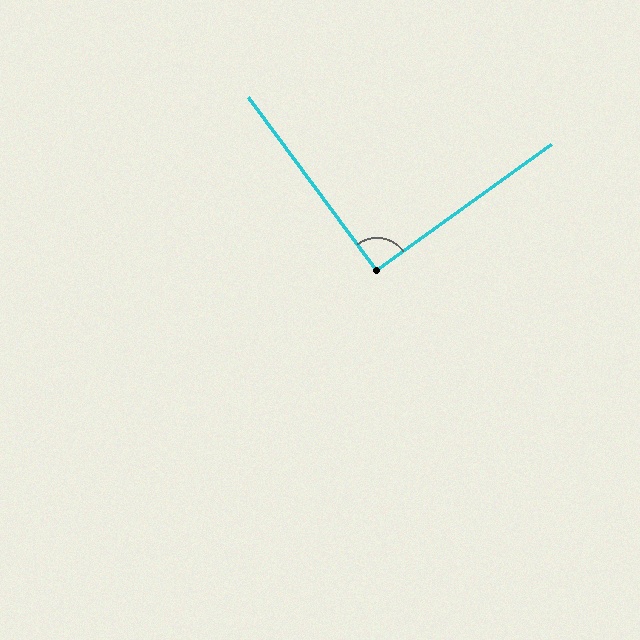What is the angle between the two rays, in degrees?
Approximately 91 degrees.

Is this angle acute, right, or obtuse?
It is approximately a right angle.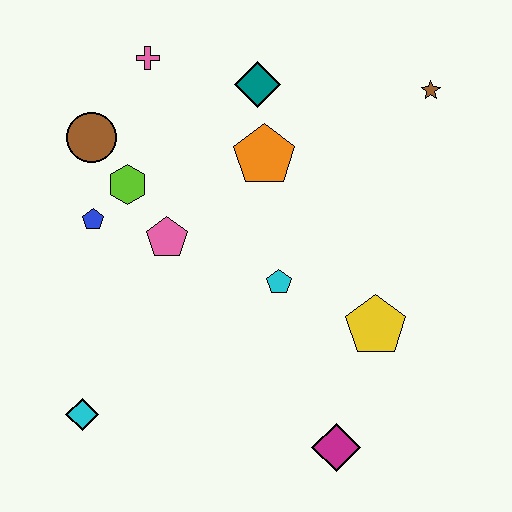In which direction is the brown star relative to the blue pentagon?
The brown star is to the right of the blue pentagon.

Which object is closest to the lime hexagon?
The blue pentagon is closest to the lime hexagon.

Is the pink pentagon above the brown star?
No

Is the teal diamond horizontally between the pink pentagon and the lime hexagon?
No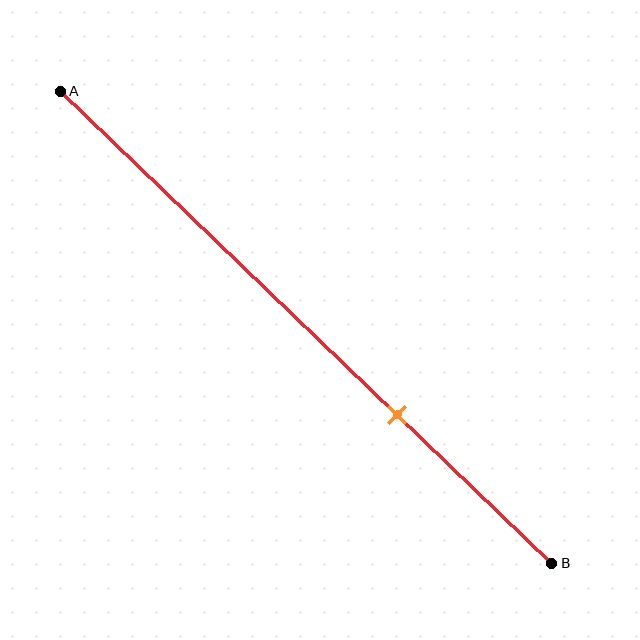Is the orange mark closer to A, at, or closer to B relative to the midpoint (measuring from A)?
The orange mark is closer to point B than the midpoint of segment AB.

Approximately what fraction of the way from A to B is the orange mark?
The orange mark is approximately 70% of the way from A to B.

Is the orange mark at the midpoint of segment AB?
No, the mark is at about 70% from A, not at the 50% midpoint.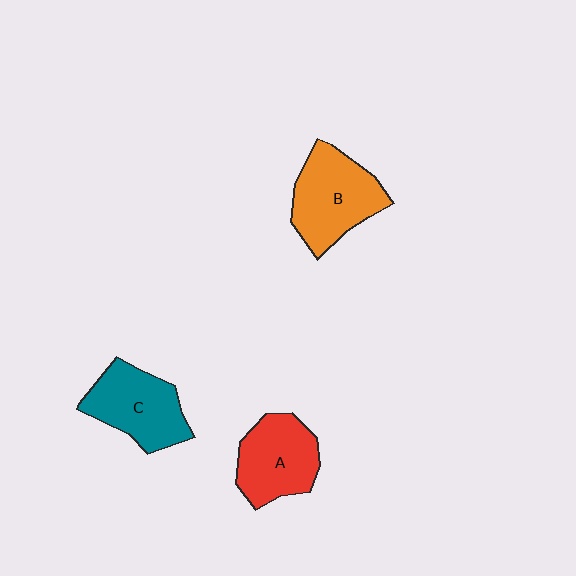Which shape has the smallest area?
Shape A (red).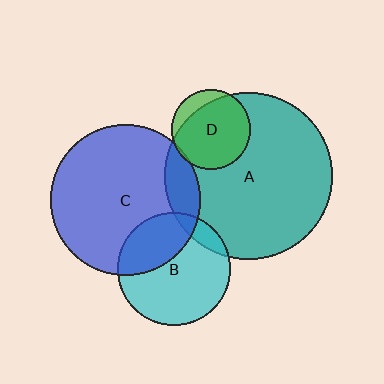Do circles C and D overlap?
Yes.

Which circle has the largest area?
Circle A (teal).